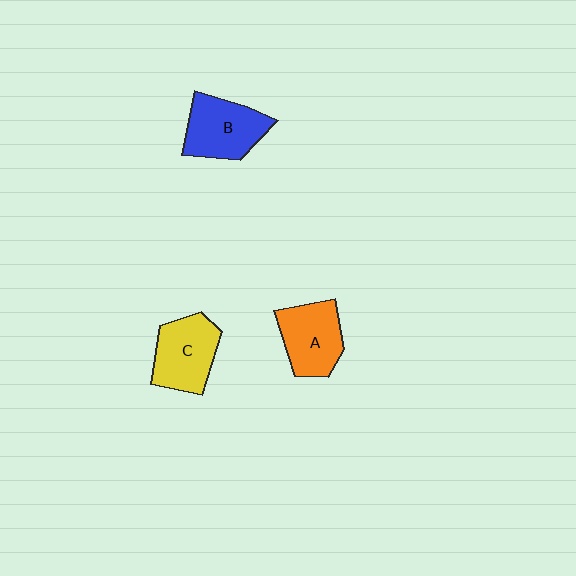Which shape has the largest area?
Shape B (blue).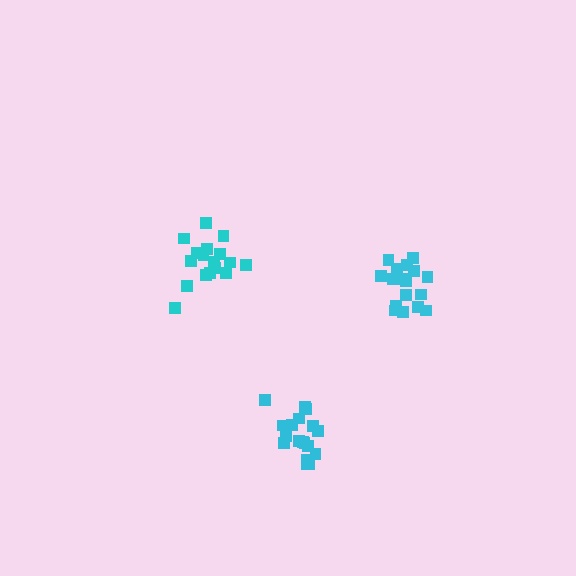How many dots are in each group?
Group 1: 17 dots, Group 2: 18 dots, Group 3: 18 dots (53 total).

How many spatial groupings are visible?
There are 3 spatial groupings.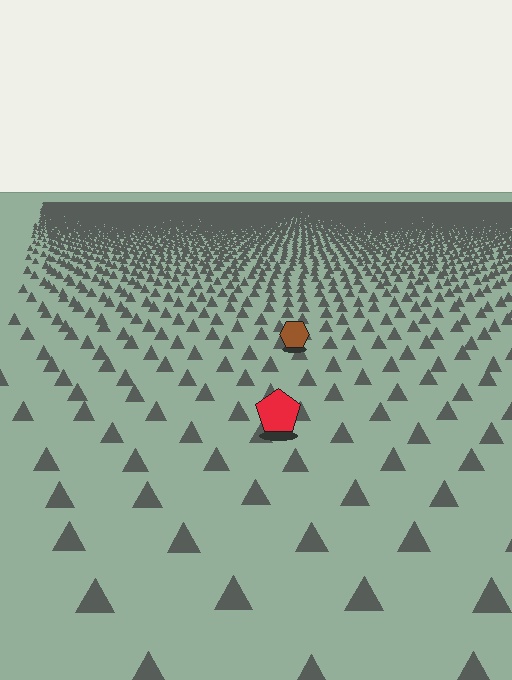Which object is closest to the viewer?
The red pentagon is closest. The texture marks near it are larger and more spread out.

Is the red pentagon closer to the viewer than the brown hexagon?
Yes. The red pentagon is closer — you can tell from the texture gradient: the ground texture is coarser near it.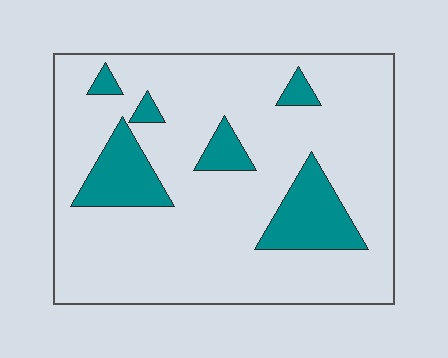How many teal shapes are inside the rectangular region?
6.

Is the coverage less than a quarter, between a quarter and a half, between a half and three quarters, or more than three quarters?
Less than a quarter.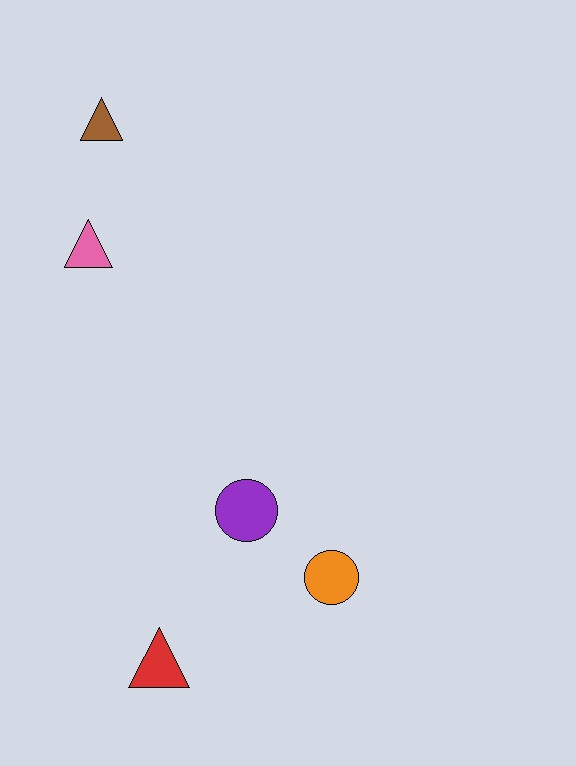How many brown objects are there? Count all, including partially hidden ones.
There is 1 brown object.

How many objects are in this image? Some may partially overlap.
There are 5 objects.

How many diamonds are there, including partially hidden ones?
There are no diamonds.